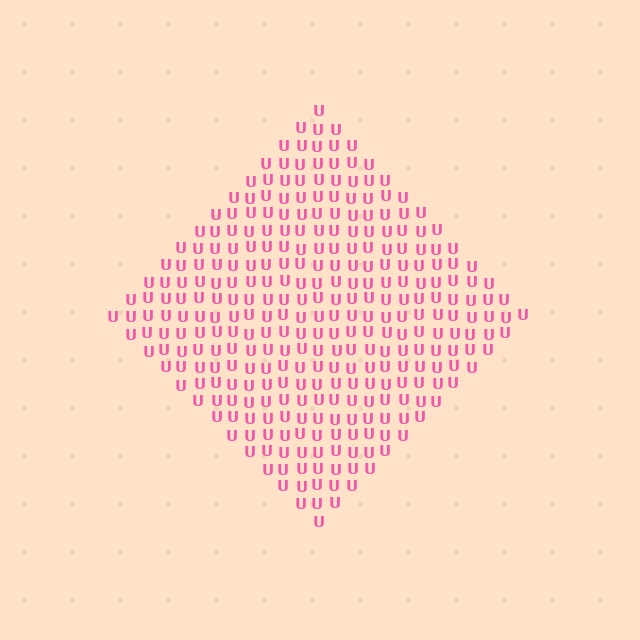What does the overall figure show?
The overall figure shows a diamond.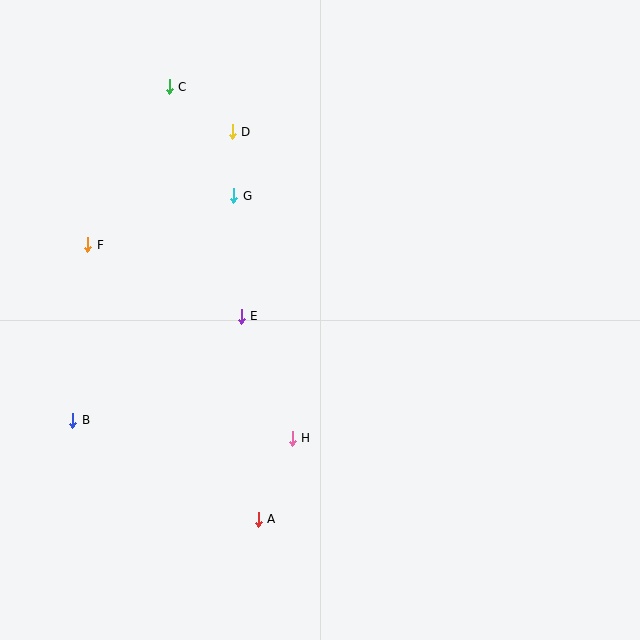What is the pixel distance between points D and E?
The distance between D and E is 185 pixels.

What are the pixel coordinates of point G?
Point G is at (233, 196).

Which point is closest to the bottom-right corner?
Point A is closest to the bottom-right corner.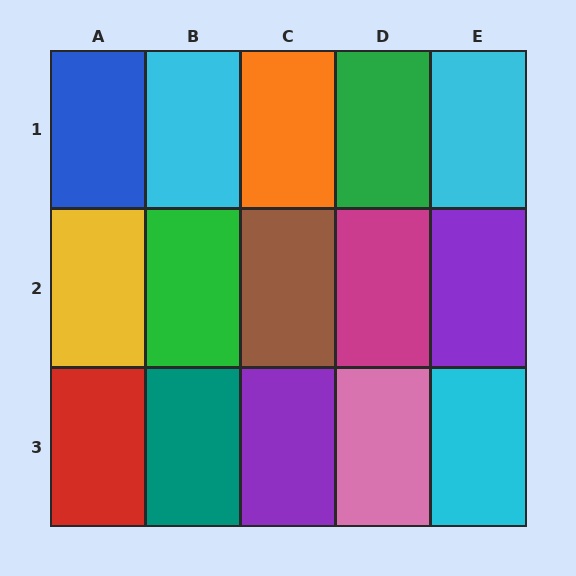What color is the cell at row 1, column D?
Green.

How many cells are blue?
1 cell is blue.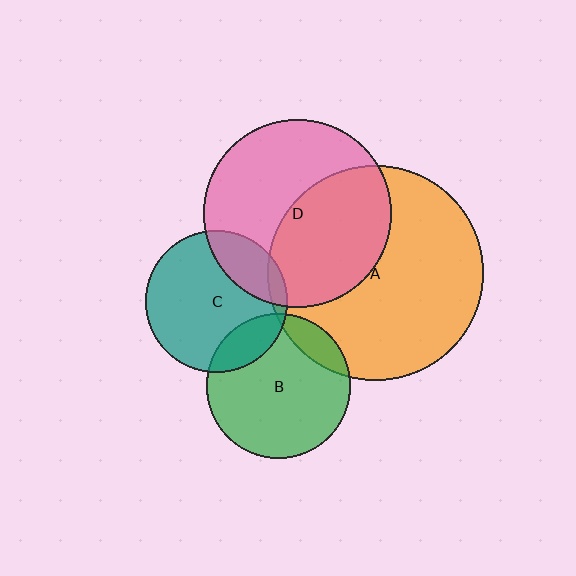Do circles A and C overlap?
Yes.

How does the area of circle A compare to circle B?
Approximately 2.2 times.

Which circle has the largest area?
Circle A (orange).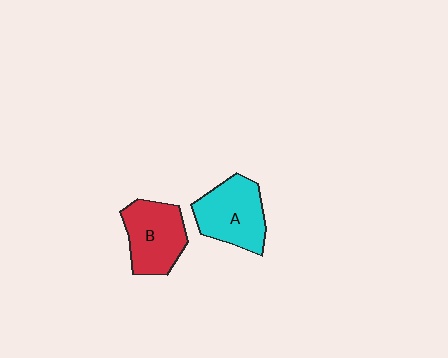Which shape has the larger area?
Shape A (cyan).